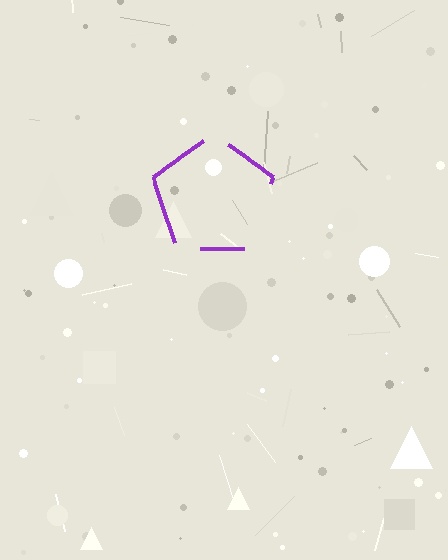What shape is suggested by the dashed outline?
The dashed outline suggests a pentagon.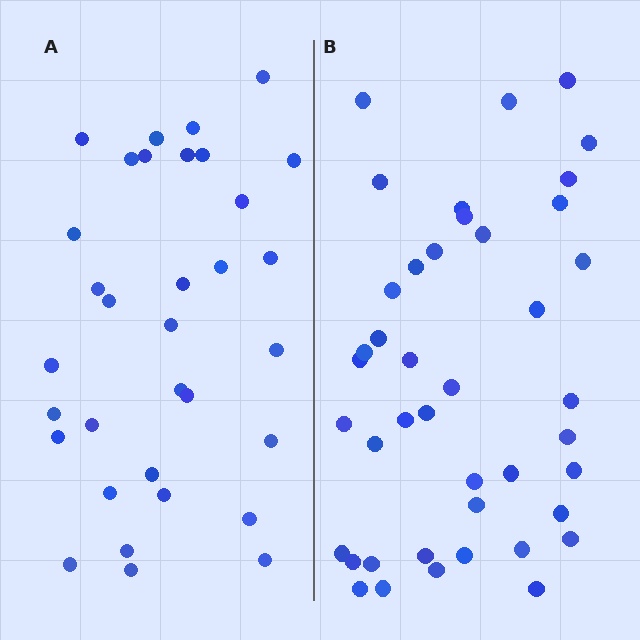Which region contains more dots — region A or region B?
Region B (the right region) has more dots.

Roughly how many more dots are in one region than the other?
Region B has roughly 8 or so more dots than region A.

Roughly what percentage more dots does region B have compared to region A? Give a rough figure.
About 25% more.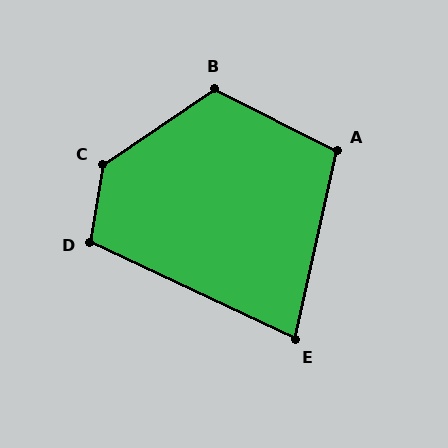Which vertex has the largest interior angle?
C, at approximately 133 degrees.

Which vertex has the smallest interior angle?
E, at approximately 77 degrees.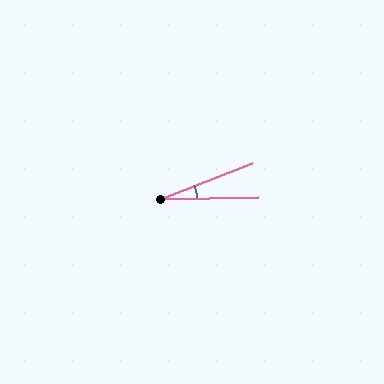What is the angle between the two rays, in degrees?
Approximately 21 degrees.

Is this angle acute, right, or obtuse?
It is acute.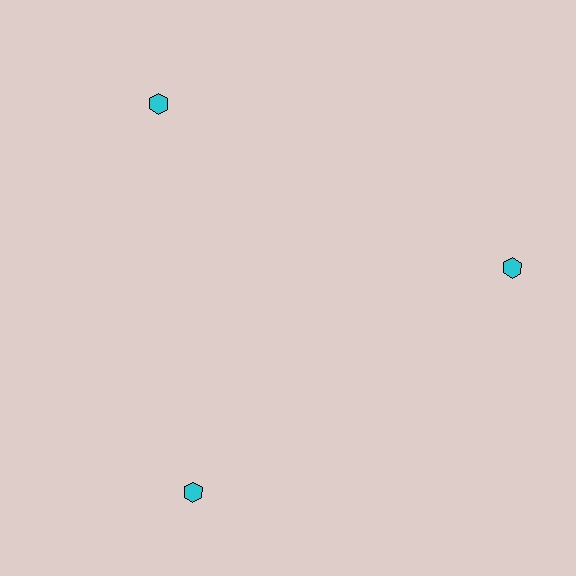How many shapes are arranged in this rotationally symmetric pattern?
There are 3 shapes, arranged in 3 groups of 1.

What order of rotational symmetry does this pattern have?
This pattern has 3-fold rotational symmetry.